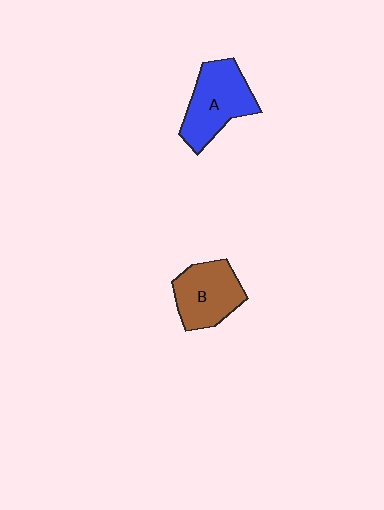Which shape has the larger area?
Shape A (blue).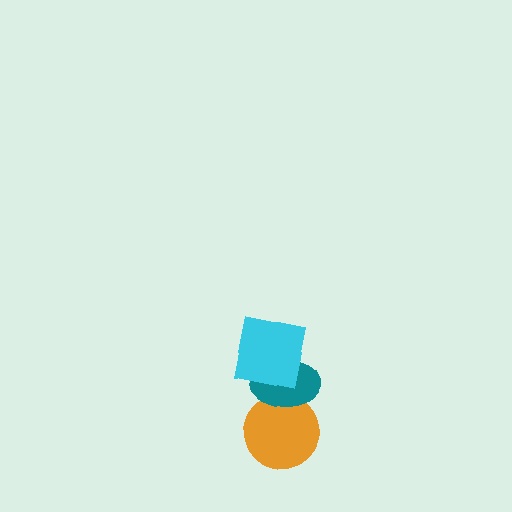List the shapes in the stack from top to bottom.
From top to bottom: the cyan square, the teal ellipse, the orange circle.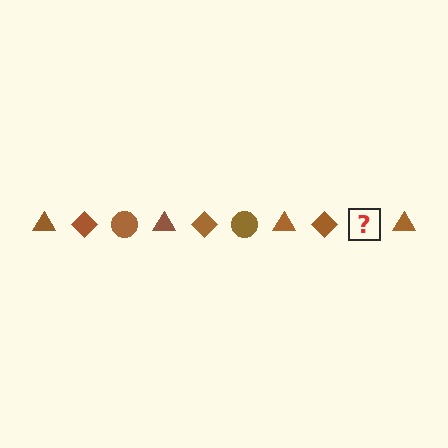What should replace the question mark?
The question mark should be replaced with a brown circle.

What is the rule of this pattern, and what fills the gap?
The rule is that the pattern cycles through triangle, diamond, circle shapes in brown. The gap should be filled with a brown circle.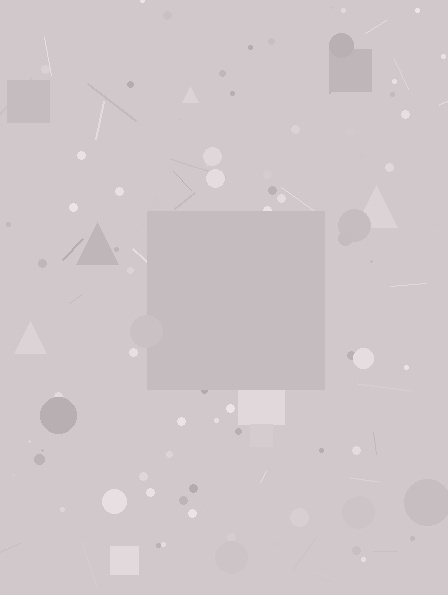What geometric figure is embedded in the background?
A square is embedded in the background.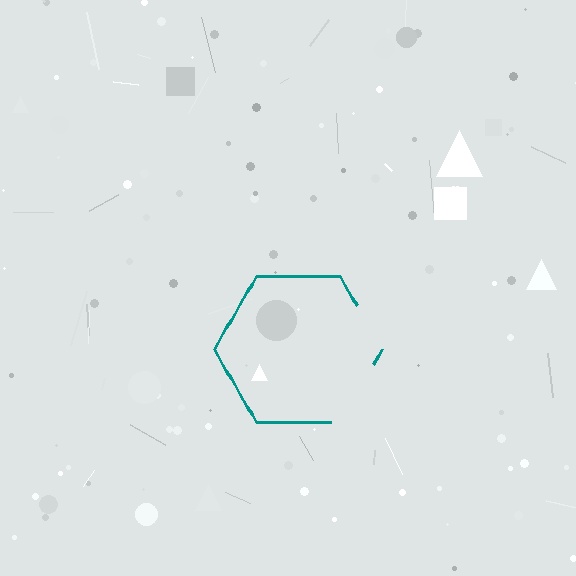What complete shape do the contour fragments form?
The contour fragments form a hexagon.